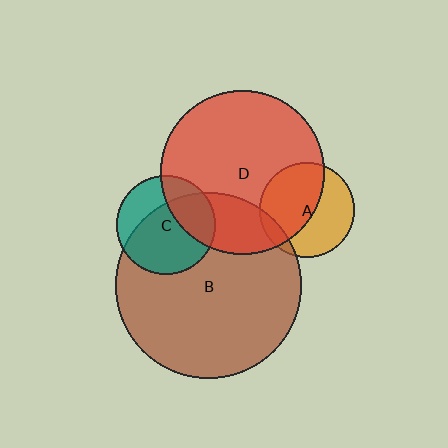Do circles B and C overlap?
Yes.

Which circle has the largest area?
Circle B (brown).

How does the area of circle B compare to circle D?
Approximately 1.3 times.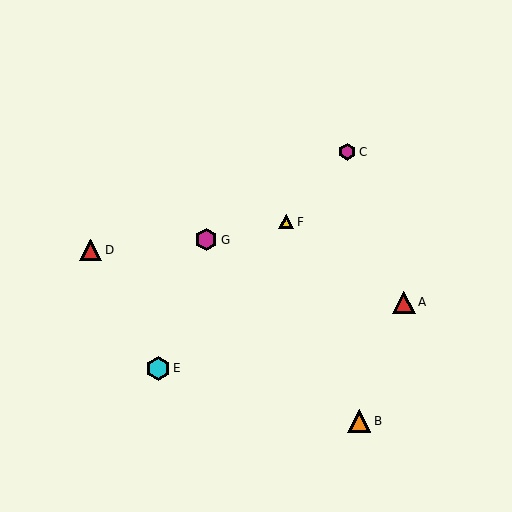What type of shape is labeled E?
Shape E is a cyan hexagon.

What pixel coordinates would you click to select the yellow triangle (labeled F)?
Click at (286, 222) to select the yellow triangle F.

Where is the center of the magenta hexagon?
The center of the magenta hexagon is at (347, 152).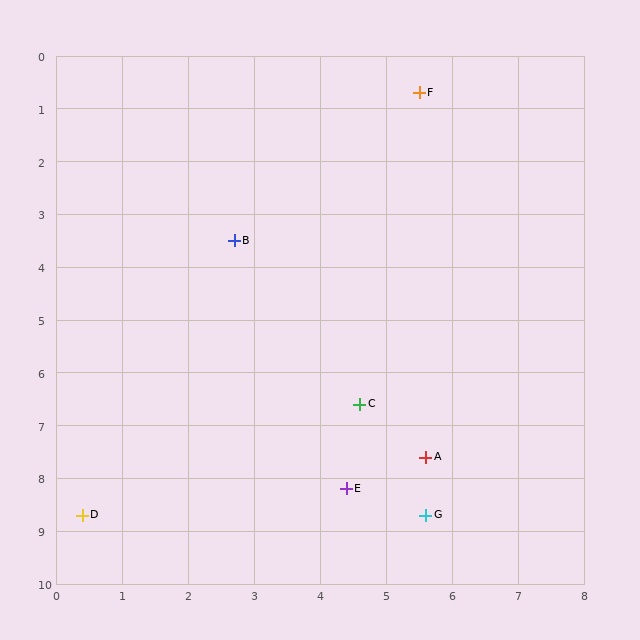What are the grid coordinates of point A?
Point A is at approximately (5.6, 7.6).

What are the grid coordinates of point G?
Point G is at approximately (5.6, 8.7).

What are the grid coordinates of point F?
Point F is at approximately (5.5, 0.7).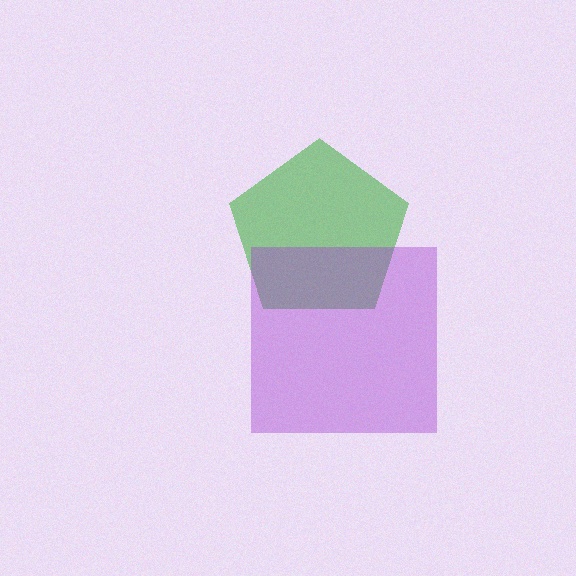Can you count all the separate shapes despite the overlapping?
Yes, there are 2 separate shapes.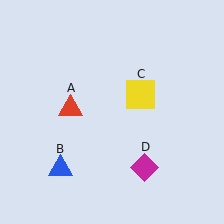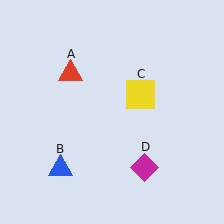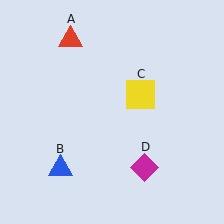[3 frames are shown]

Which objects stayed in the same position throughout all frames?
Blue triangle (object B) and yellow square (object C) and magenta diamond (object D) remained stationary.